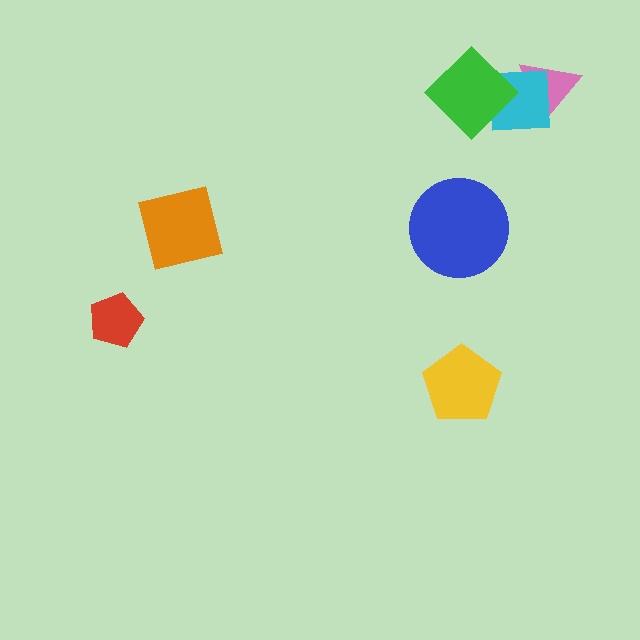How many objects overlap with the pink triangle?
1 object overlaps with the pink triangle.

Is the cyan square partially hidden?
Yes, it is partially covered by another shape.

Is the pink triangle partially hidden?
Yes, it is partially covered by another shape.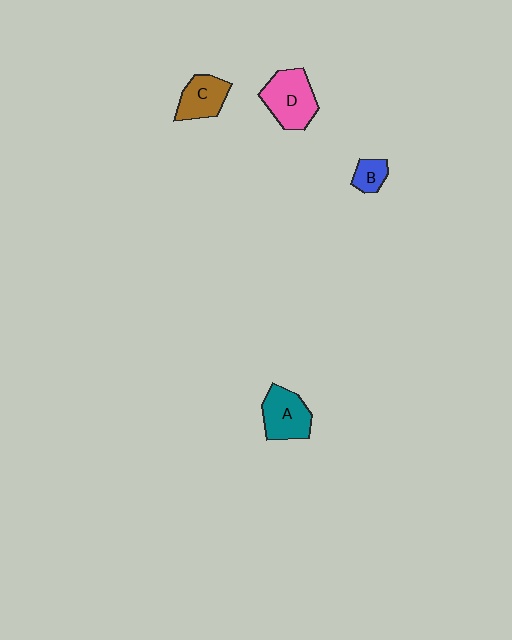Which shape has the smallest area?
Shape B (blue).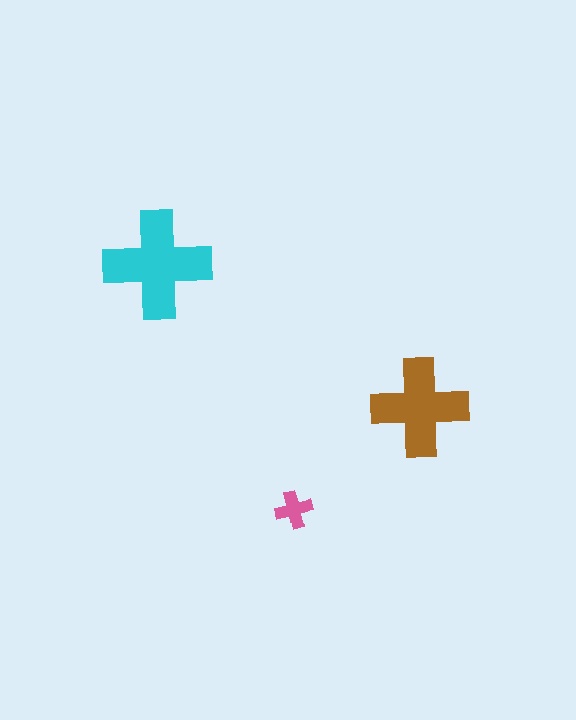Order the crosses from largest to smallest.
the cyan one, the brown one, the pink one.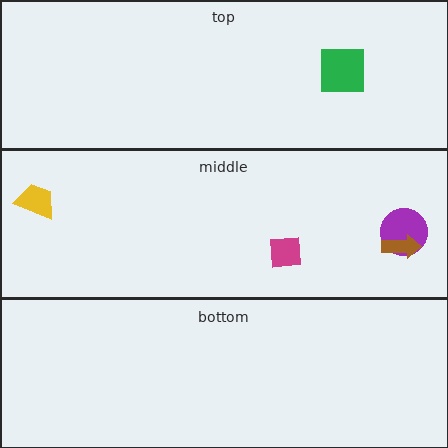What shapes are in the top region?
The green square.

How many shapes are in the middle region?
4.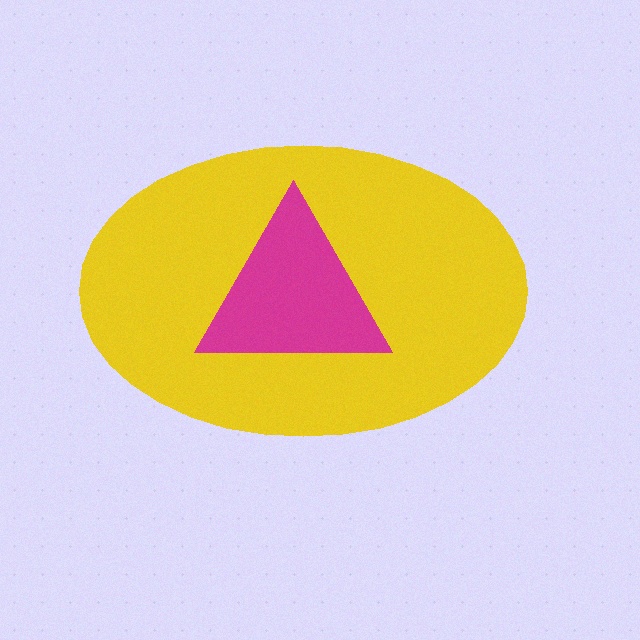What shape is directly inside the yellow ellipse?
The magenta triangle.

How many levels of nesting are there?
2.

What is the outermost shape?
The yellow ellipse.